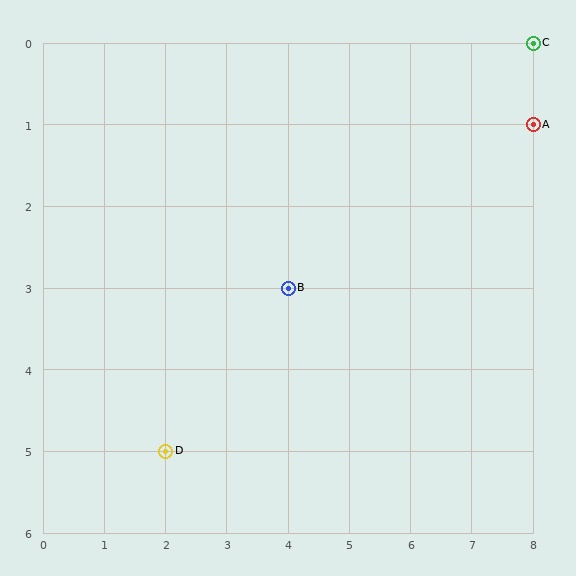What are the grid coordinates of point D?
Point D is at grid coordinates (2, 5).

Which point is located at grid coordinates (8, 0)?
Point C is at (8, 0).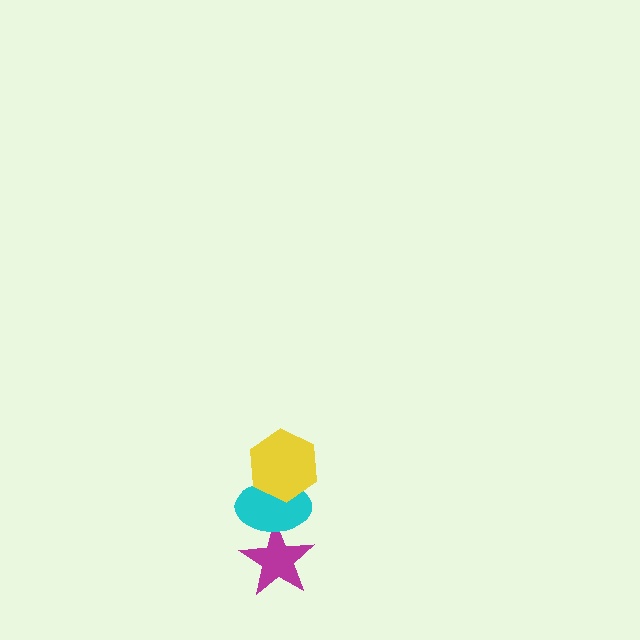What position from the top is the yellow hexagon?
The yellow hexagon is 1st from the top.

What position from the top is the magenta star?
The magenta star is 3rd from the top.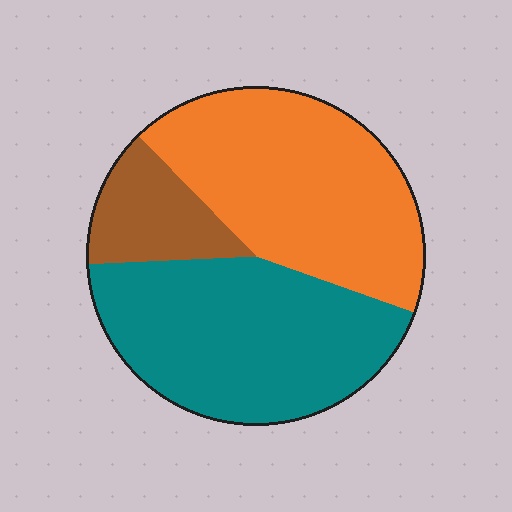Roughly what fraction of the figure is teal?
Teal takes up about two fifths (2/5) of the figure.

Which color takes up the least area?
Brown, at roughly 15%.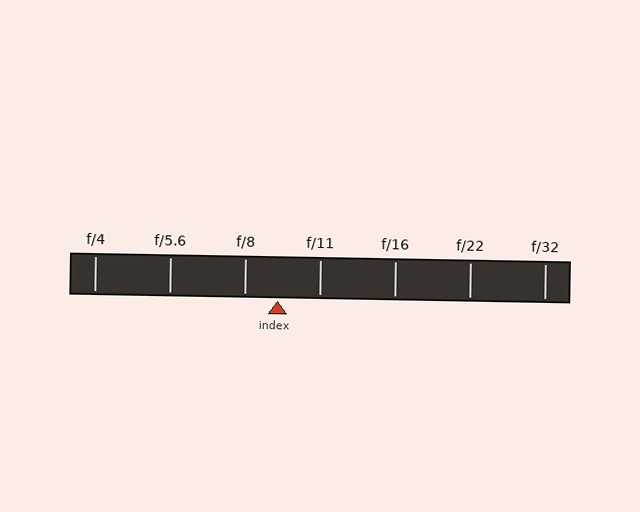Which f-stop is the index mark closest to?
The index mark is closest to f/8.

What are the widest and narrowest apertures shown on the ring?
The widest aperture shown is f/4 and the narrowest is f/32.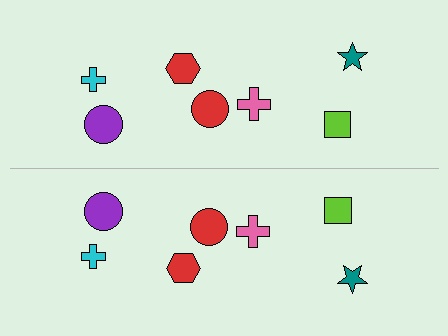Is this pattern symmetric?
Yes, this pattern has bilateral (reflection) symmetry.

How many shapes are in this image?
There are 14 shapes in this image.